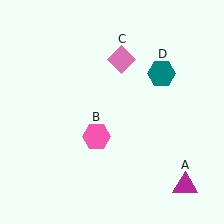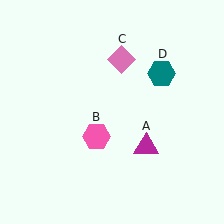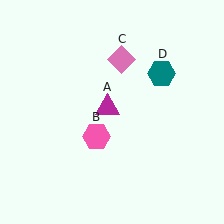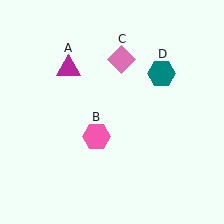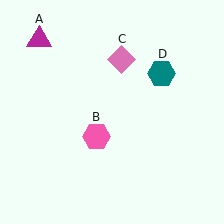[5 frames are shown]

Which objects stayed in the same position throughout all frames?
Pink hexagon (object B) and pink diamond (object C) and teal hexagon (object D) remained stationary.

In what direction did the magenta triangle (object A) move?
The magenta triangle (object A) moved up and to the left.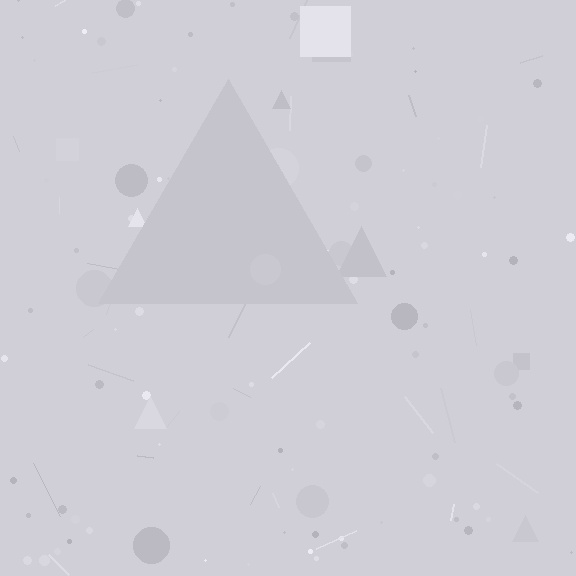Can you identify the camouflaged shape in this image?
The camouflaged shape is a triangle.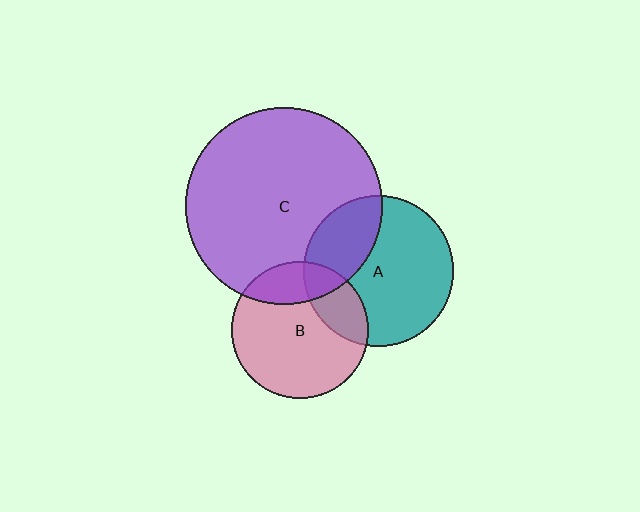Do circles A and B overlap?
Yes.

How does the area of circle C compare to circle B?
Approximately 2.1 times.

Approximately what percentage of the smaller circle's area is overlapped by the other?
Approximately 25%.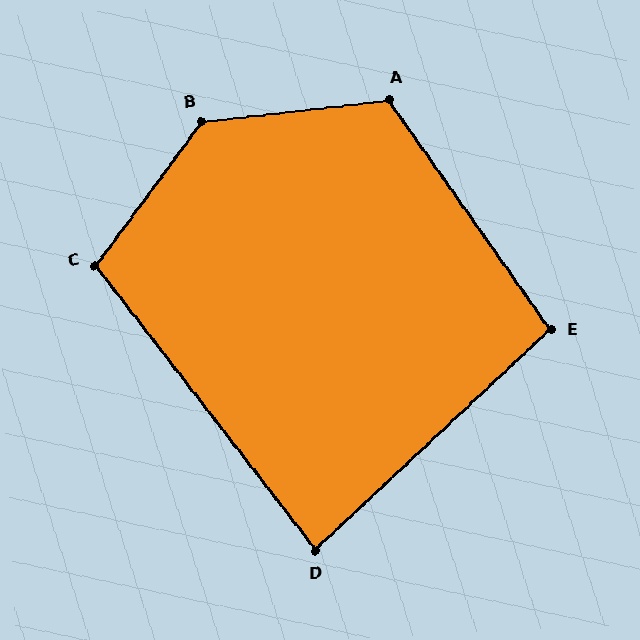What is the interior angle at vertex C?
Approximately 106 degrees (obtuse).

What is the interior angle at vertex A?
Approximately 118 degrees (obtuse).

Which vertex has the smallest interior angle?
D, at approximately 84 degrees.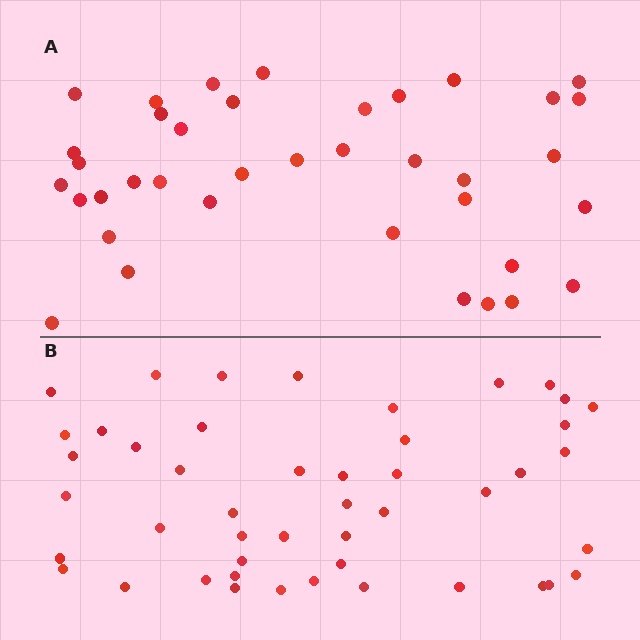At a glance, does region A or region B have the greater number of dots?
Region B (the bottom region) has more dots.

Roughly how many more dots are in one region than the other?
Region B has roughly 8 or so more dots than region A.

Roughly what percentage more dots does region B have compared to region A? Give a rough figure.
About 25% more.